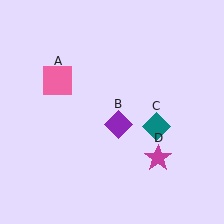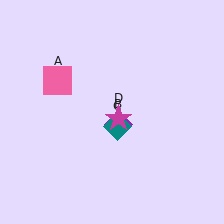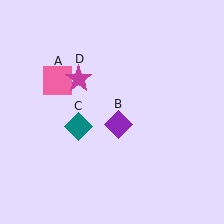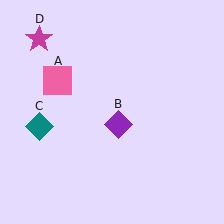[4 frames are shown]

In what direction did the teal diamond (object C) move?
The teal diamond (object C) moved left.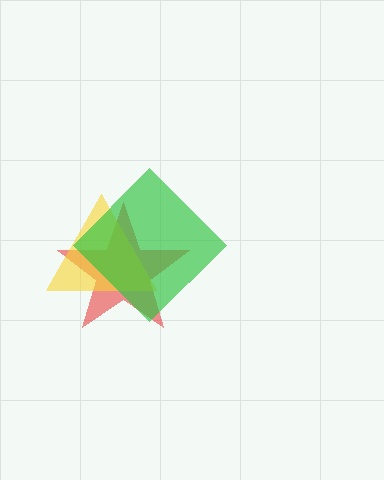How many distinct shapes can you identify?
There are 3 distinct shapes: a red star, a yellow triangle, a green diamond.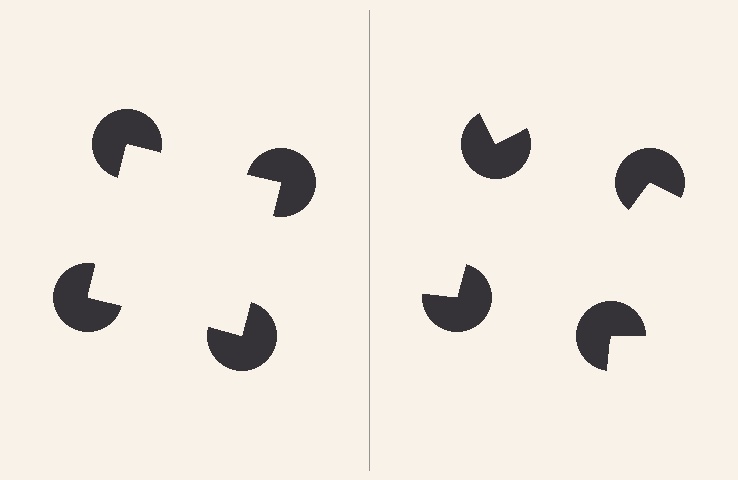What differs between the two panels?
The pac-man discs are positioned identically on both sides; only the wedge orientations differ. On the left they align to a square; on the right they are misaligned.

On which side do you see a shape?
An illusory square appears on the left side. On the right side the wedge cuts are rotated, so no coherent shape forms.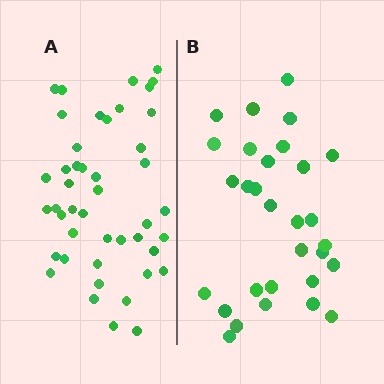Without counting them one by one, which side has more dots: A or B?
Region A (the left region) has more dots.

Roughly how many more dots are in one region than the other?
Region A has approximately 15 more dots than region B.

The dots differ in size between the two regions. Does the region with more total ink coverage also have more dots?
No. Region B has more total ink coverage because its dots are larger, but region A actually contains more individual dots. Total area can be misleading — the number of items is what matters here.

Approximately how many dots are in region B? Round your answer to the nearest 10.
About 30 dots.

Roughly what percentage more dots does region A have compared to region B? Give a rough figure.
About 50% more.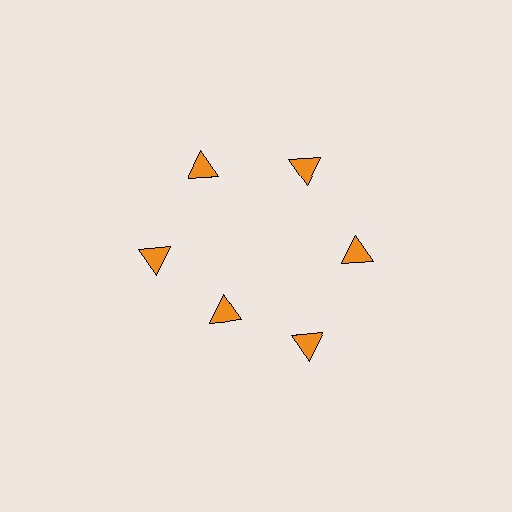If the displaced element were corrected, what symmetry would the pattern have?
It would have 6-fold rotational symmetry — the pattern would map onto itself every 60 degrees.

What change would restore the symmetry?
The symmetry would be restored by moving it outward, back onto the ring so that all 6 triangles sit at equal angles and equal distance from the center.